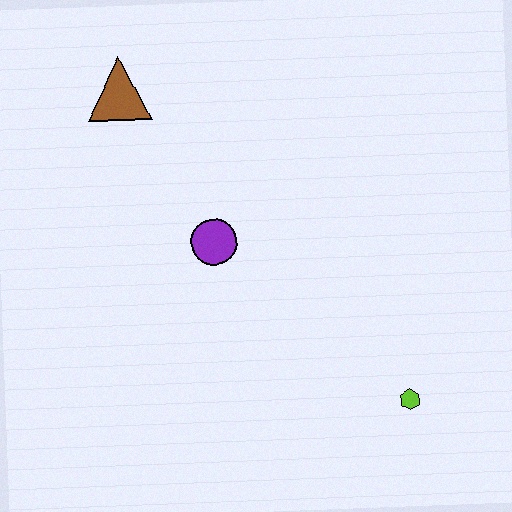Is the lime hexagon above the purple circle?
No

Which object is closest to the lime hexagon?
The purple circle is closest to the lime hexagon.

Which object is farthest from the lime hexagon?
The brown triangle is farthest from the lime hexagon.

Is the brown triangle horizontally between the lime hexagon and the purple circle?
No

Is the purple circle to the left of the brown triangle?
No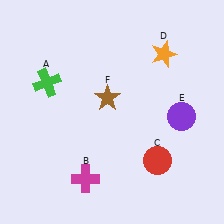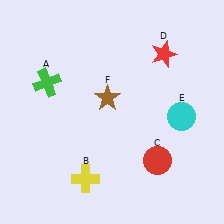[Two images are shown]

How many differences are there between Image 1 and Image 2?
There are 3 differences between the two images.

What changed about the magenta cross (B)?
In Image 1, B is magenta. In Image 2, it changed to yellow.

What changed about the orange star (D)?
In Image 1, D is orange. In Image 2, it changed to red.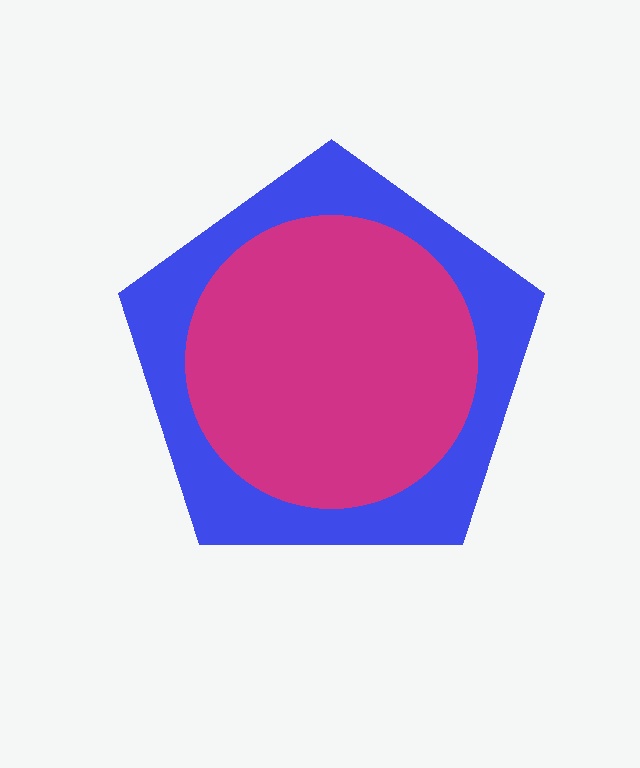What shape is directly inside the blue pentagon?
The magenta circle.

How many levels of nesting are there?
2.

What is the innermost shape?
The magenta circle.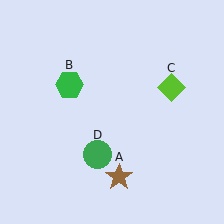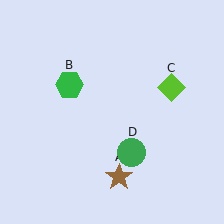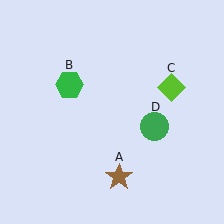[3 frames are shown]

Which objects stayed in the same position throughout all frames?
Brown star (object A) and green hexagon (object B) and lime diamond (object C) remained stationary.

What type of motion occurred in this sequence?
The green circle (object D) rotated counterclockwise around the center of the scene.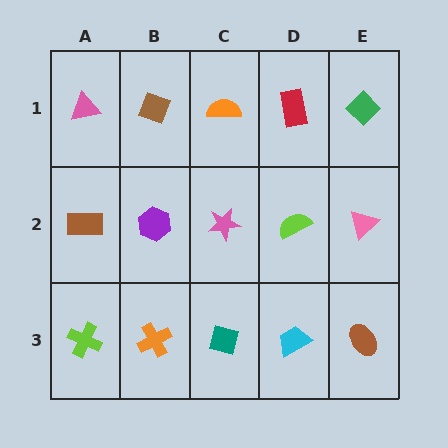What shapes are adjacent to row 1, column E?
A pink triangle (row 2, column E), a red rectangle (row 1, column D).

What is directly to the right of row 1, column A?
A brown diamond.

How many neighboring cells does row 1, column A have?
2.